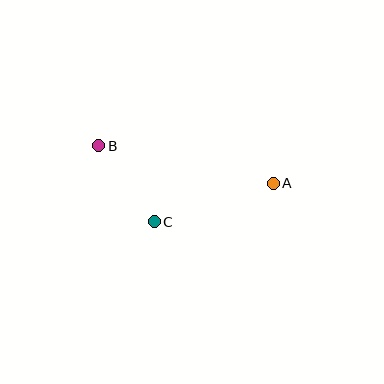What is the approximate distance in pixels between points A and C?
The distance between A and C is approximately 125 pixels.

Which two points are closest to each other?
Points B and C are closest to each other.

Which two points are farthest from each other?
Points A and B are farthest from each other.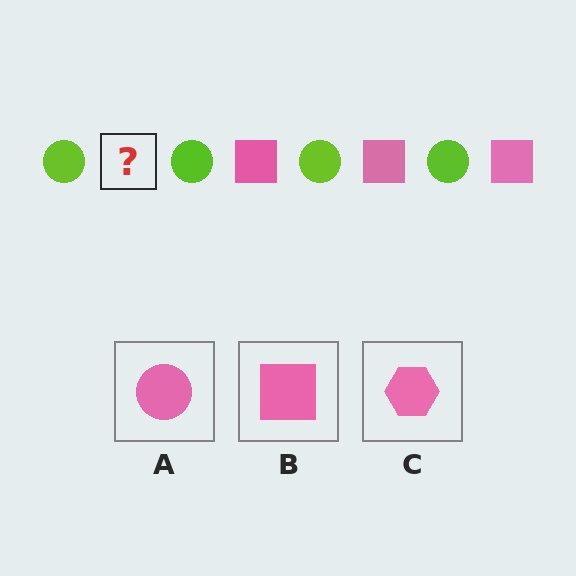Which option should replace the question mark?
Option B.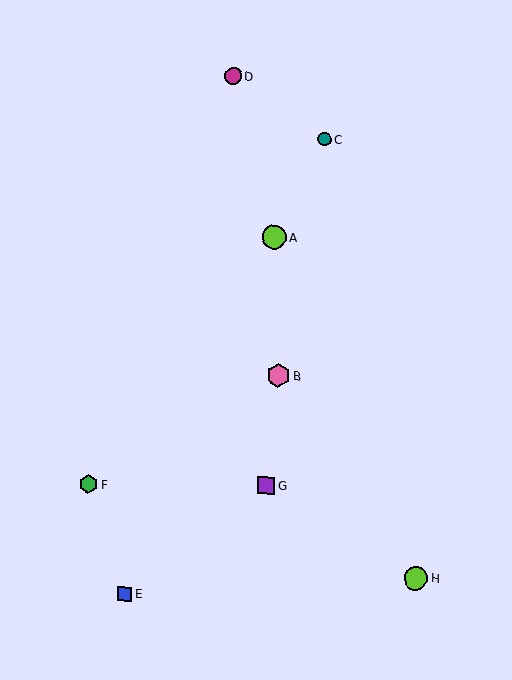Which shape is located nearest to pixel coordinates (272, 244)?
The lime circle (labeled A) at (274, 237) is nearest to that location.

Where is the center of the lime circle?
The center of the lime circle is at (416, 578).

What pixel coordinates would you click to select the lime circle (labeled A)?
Click at (274, 237) to select the lime circle A.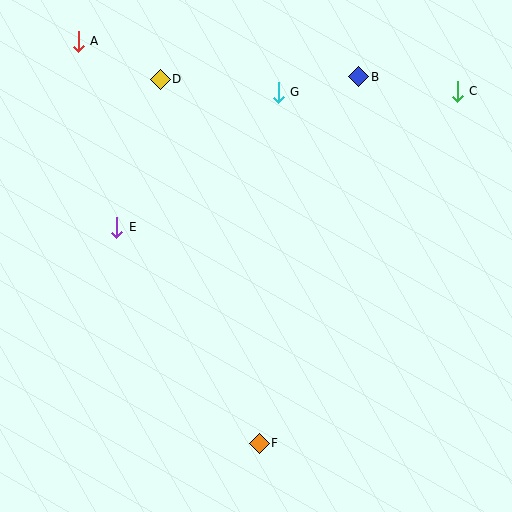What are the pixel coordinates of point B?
Point B is at (359, 77).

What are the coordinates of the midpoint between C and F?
The midpoint between C and F is at (358, 267).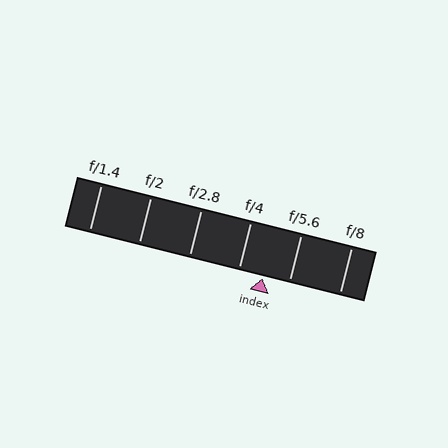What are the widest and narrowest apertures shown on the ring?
The widest aperture shown is f/1.4 and the narrowest is f/8.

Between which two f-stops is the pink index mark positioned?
The index mark is between f/4 and f/5.6.